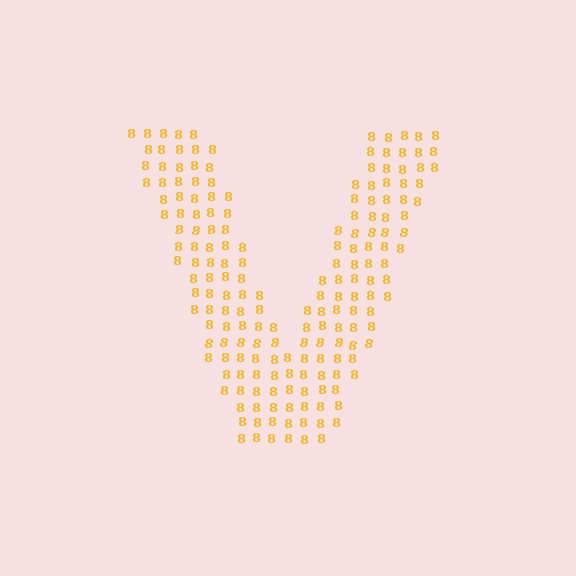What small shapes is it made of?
It is made of small digit 8's.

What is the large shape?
The large shape is the letter V.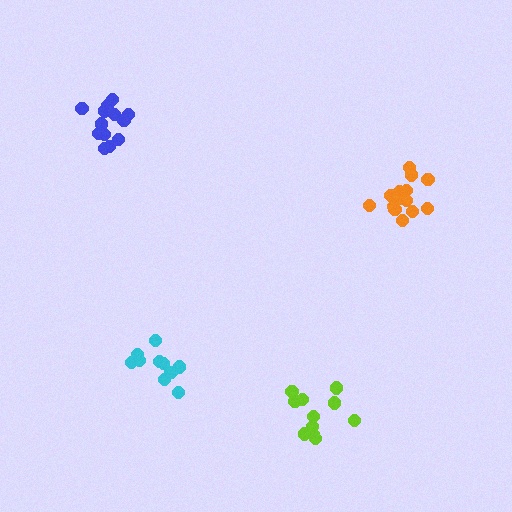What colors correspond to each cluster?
The clusters are colored: orange, lime, blue, cyan.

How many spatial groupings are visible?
There are 4 spatial groupings.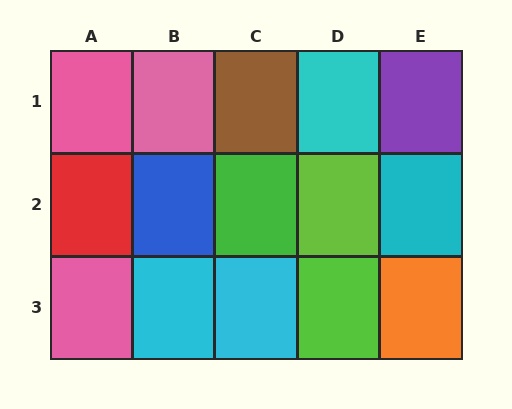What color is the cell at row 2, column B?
Blue.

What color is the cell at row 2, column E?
Cyan.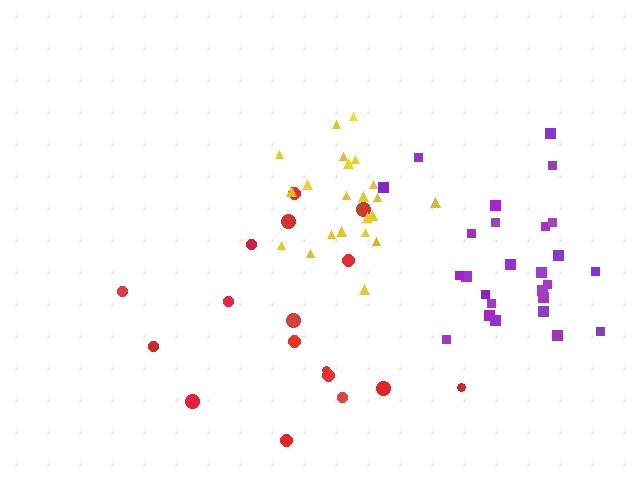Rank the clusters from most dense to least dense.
yellow, purple, red.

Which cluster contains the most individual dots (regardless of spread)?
Purple (26).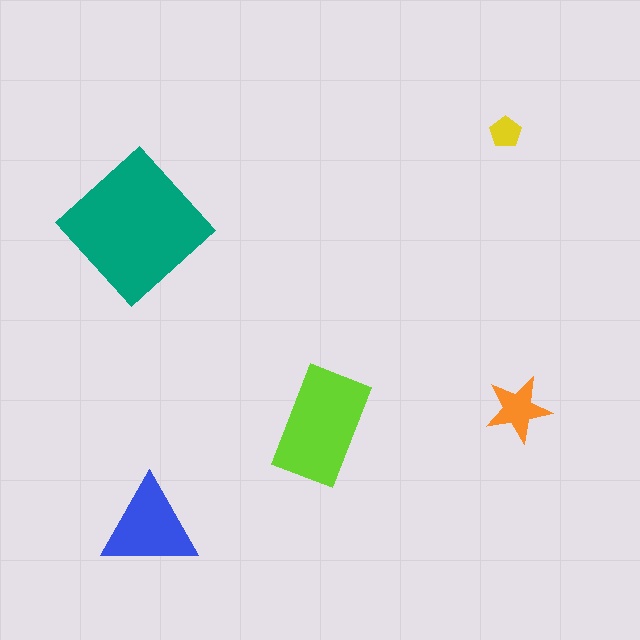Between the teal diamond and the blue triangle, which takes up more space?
The teal diamond.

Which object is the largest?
The teal diamond.